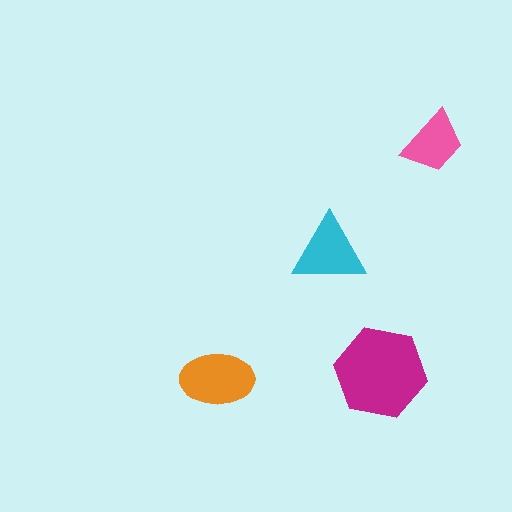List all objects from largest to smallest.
The magenta hexagon, the orange ellipse, the cyan triangle, the pink trapezoid.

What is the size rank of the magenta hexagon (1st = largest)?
1st.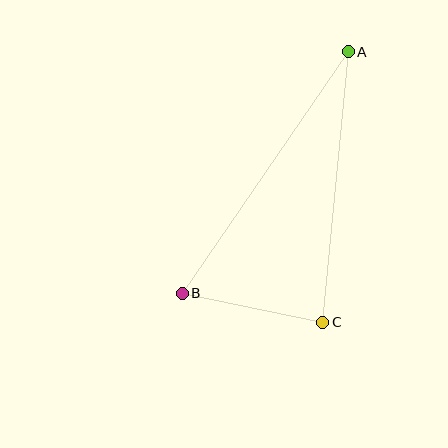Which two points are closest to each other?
Points B and C are closest to each other.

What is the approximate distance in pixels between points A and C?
The distance between A and C is approximately 272 pixels.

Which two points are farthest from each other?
Points A and B are farthest from each other.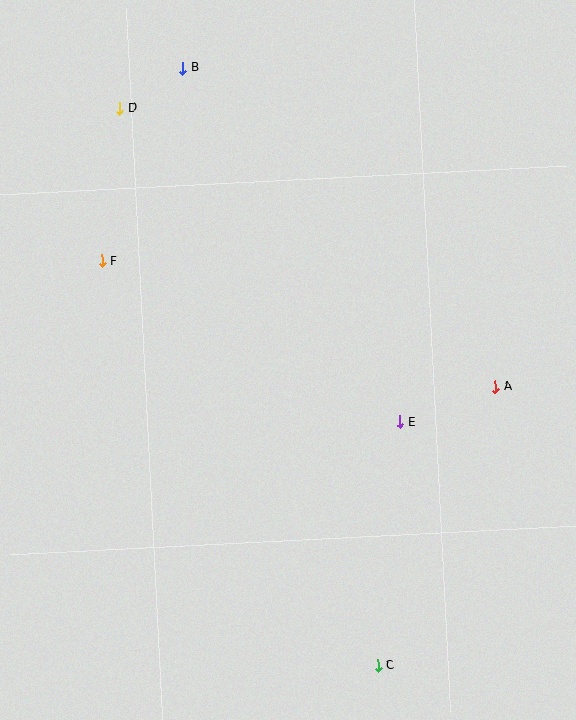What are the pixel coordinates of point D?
Point D is at (120, 108).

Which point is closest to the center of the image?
Point E at (400, 422) is closest to the center.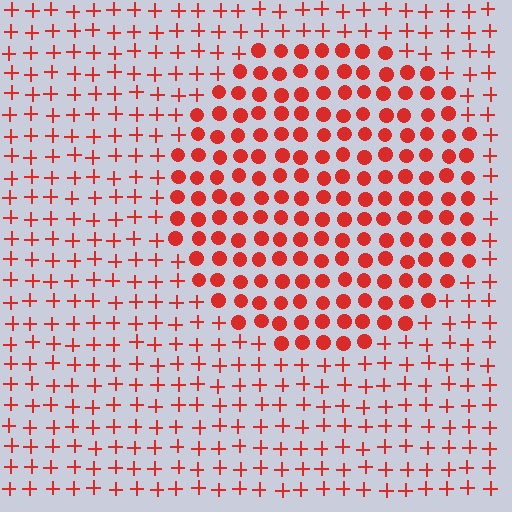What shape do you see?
I see a circle.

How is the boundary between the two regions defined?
The boundary is defined by a change in element shape: circles inside vs. plus signs outside. All elements share the same color and spacing.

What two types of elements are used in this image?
The image uses circles inside the circle region and plus signs outside it.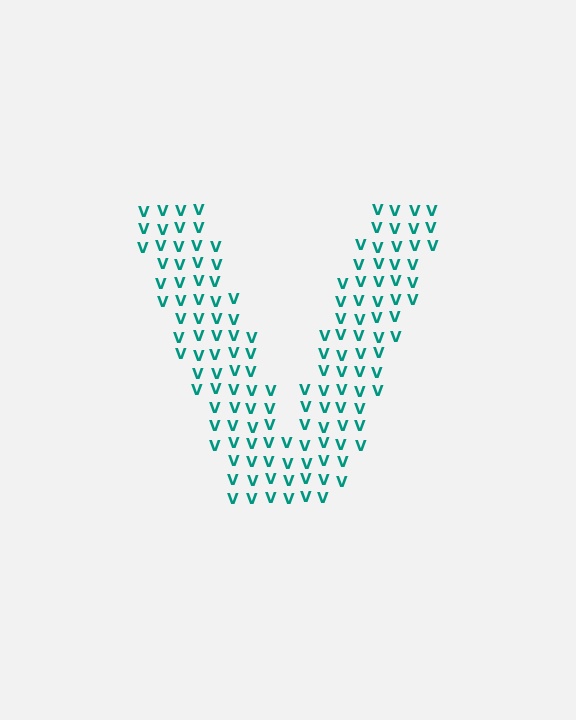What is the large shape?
The large shape is the letter V.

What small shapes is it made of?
It is made of small letter V's.